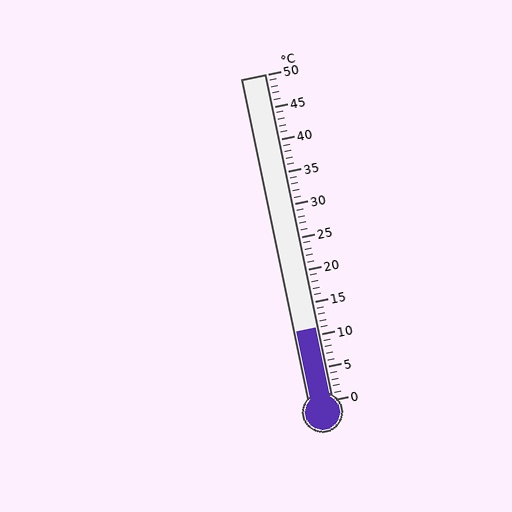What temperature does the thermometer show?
The thermometer shows approximately 11°C.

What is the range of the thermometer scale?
The thermometer scale ranges from 0°C to 50°C.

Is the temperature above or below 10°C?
The temperature is above 10°C.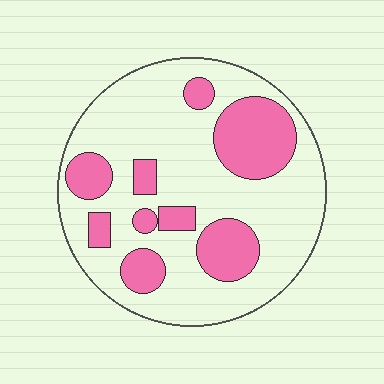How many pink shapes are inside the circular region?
9.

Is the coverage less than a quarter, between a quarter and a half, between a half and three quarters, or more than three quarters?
Between a quarter and a half.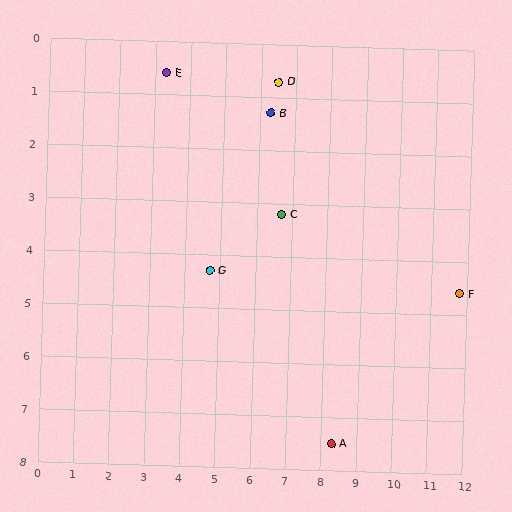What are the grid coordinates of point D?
Point D is at approximately (6.5, 0.7).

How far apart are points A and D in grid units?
Points A and D are about 7.0 grid units apart.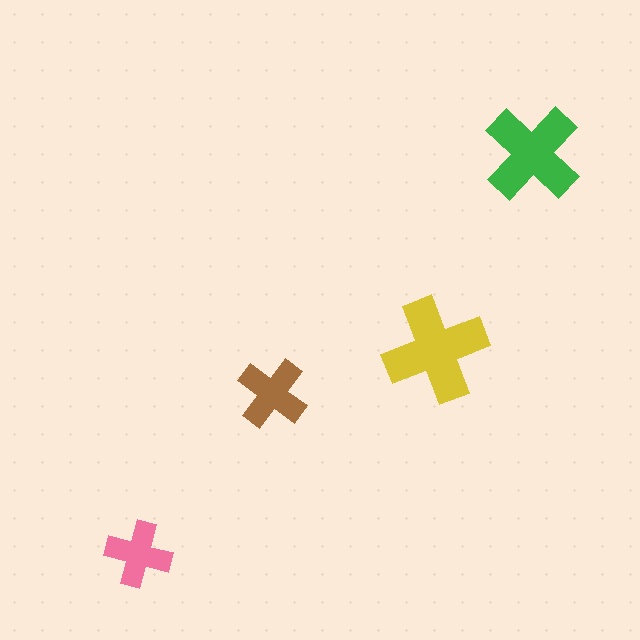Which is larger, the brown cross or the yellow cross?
The yellow one.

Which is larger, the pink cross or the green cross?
The green one.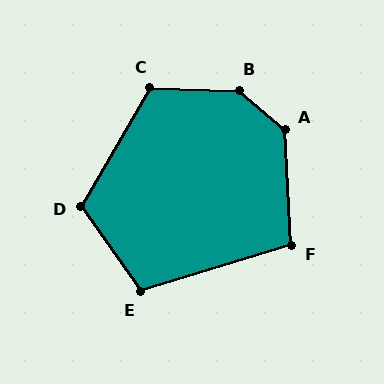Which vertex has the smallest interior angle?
F, at approximately 105 degrees.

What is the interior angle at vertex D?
Approximately 115 degrees (obtuse).